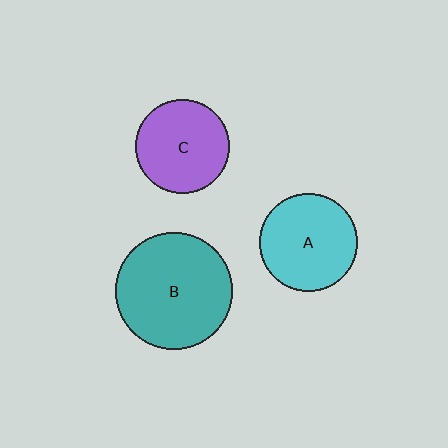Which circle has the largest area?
Circle B (teal).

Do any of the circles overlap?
No, none of the circles overlap.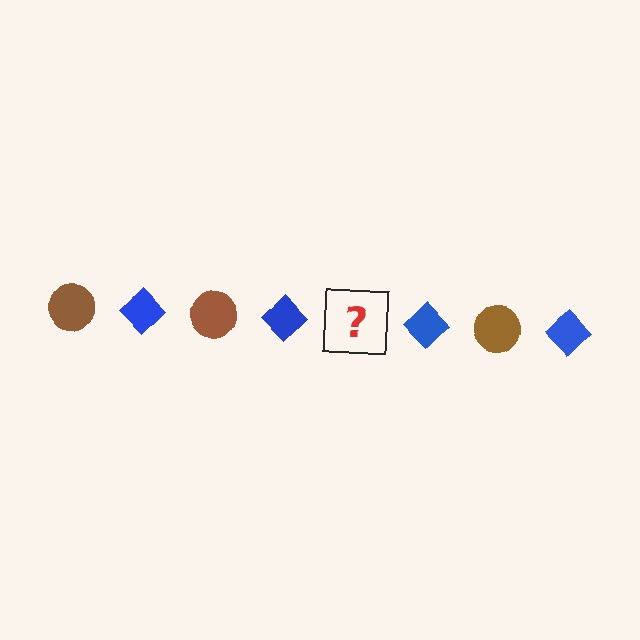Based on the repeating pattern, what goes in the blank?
The blank should be a brown circle.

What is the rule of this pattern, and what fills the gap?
The rule is that the pattern alternates between brown circle and blue diamond. The gap should be filled with a brown circle.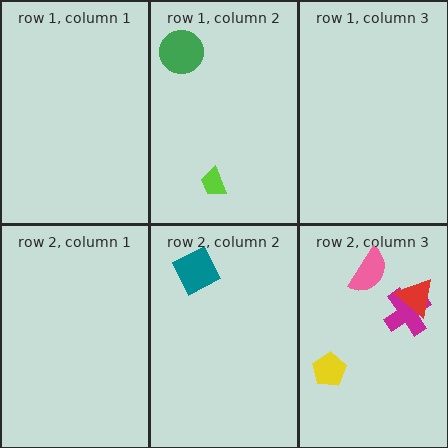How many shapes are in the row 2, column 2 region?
1.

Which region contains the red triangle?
The row 2, column 3 region.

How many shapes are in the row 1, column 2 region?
2.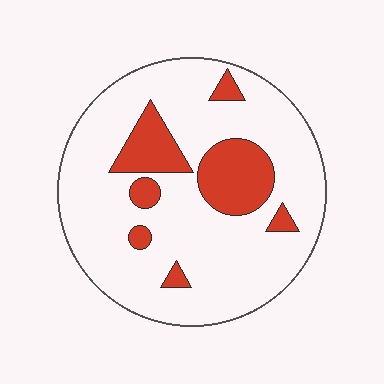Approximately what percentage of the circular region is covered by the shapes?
Approximately 20%.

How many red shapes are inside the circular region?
7.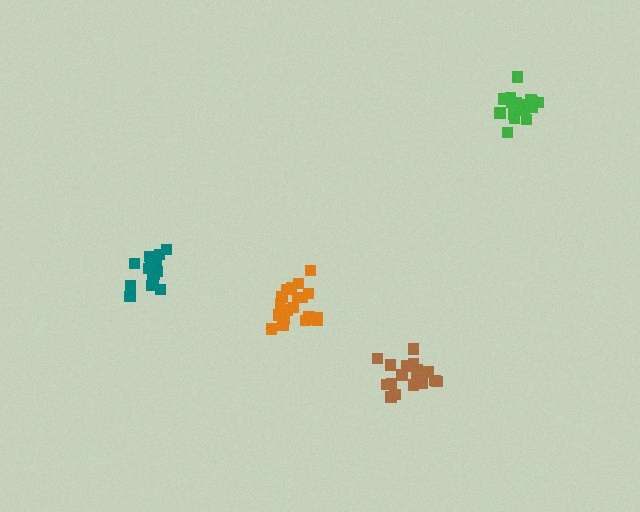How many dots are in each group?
Group 1: 17 dots, Group 2: 20 dots, Group 3: 16 dots, Group 4: 17 dots (70 total).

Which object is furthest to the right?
The green cluster is rightmost.